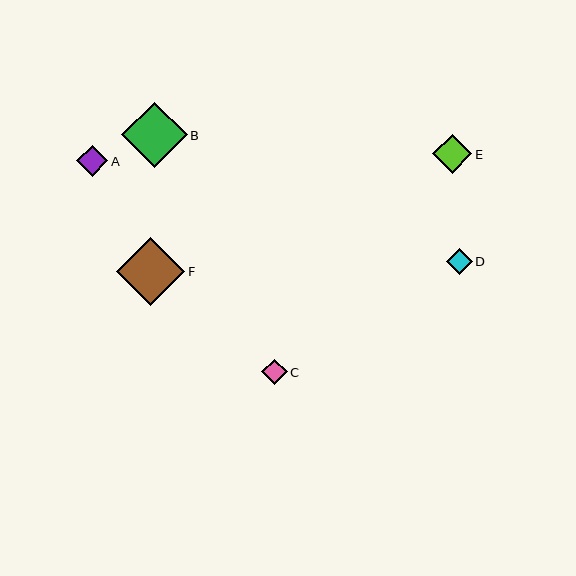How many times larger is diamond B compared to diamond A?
Diamond B is approximately 2.1 times the size of diamond A.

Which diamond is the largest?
Diamond F is the largest with a size of approximately 68 pixels.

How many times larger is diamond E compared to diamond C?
Diamond E is approximately 1.5 times the size of diamond C.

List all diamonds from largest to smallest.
From largest to smallest: F, B, E, A, D, C.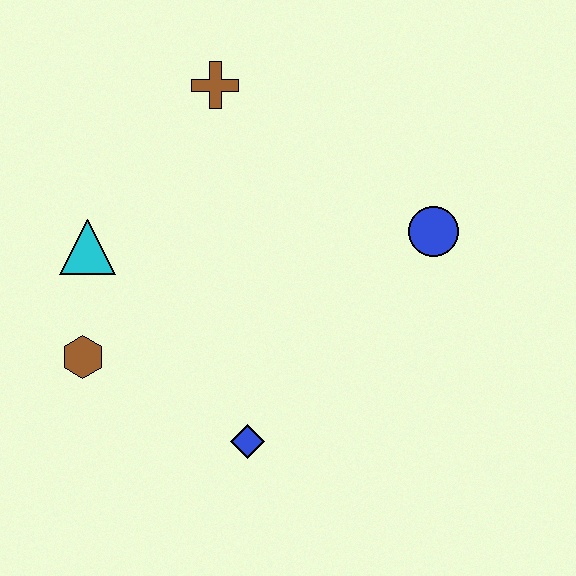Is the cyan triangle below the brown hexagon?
No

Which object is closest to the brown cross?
The cyan triangle is closest to the brown cross.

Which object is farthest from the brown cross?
The blue diamond is farthest from the brown cross.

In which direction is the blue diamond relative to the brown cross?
The blue diamond is below the brown cross.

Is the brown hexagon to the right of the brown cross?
No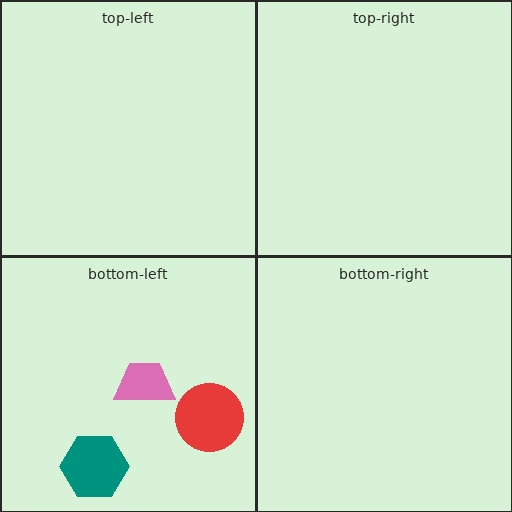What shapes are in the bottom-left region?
The teal hexagon, the red circle, the pink trapezoid.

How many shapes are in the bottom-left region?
3.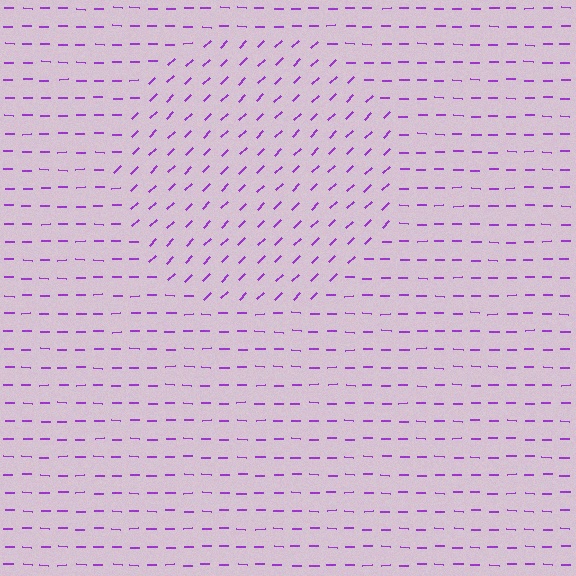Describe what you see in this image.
The image is filled with small purple line segments. A circle region in the image has lines oriented differently from the surrounding lines, creating a visible texture boundary.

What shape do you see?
I see a circle.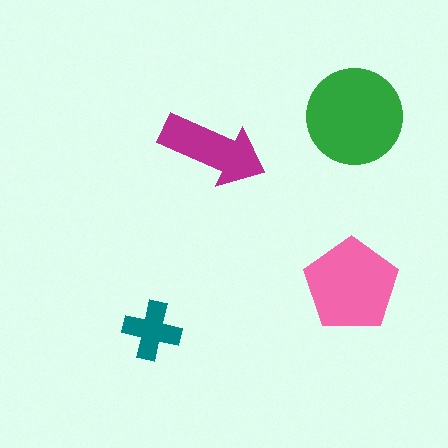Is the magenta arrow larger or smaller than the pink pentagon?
Smaller.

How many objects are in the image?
There are 4 objects in the image.